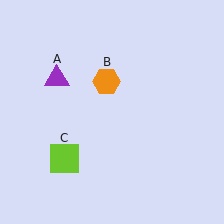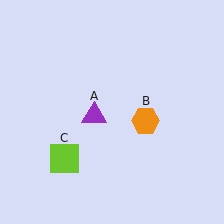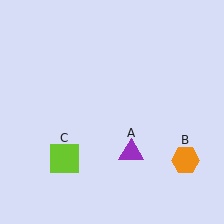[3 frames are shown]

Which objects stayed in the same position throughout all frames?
Lime square (object C) remained stationary.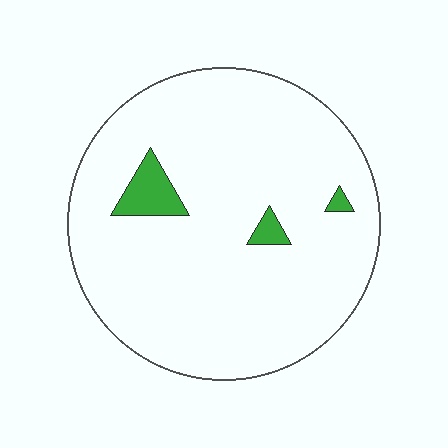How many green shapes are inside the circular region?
3.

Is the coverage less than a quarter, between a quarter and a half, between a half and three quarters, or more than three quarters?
Less than a quarter.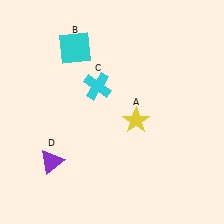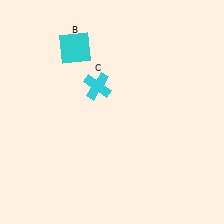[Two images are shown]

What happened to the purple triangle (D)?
The purple triangle (D) was removed in Image 2. It was in the bottom-left area of Image 1.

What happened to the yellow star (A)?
The yellow star (A) was removed in Image 2. It was in the bottom-right area of Image 1.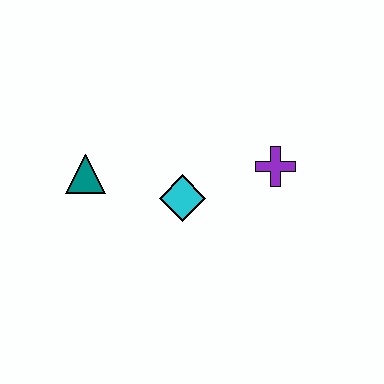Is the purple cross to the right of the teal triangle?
Yes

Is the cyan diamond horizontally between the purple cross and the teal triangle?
Yes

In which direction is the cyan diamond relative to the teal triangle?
The cyan diamond is to the right of the teal triangle.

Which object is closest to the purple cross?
The cyan diamond is closest to the purple cross.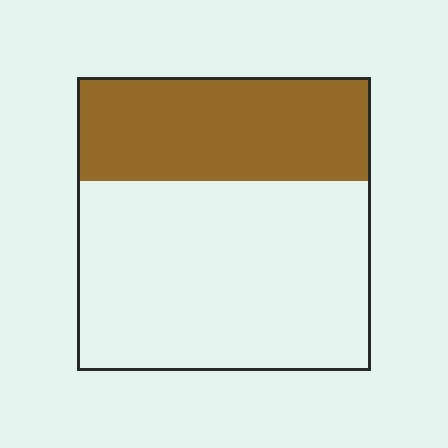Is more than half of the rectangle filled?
No.